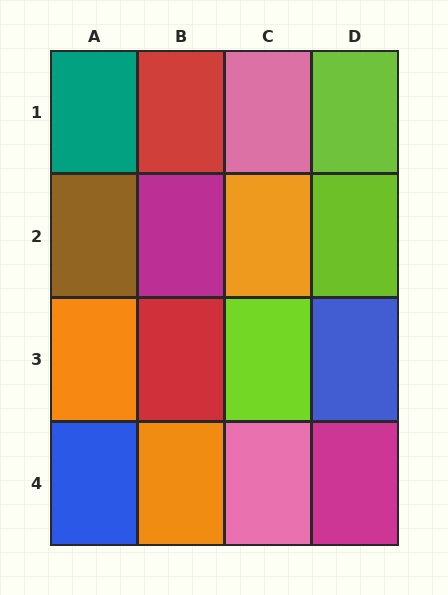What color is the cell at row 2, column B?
Magenta.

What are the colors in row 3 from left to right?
Orange, red, lime, blue.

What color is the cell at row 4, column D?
Magenta.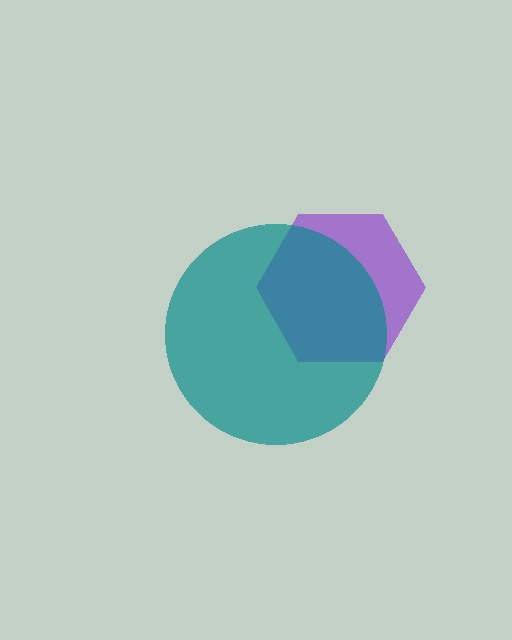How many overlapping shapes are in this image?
There are 2 overlapping shapes in the image.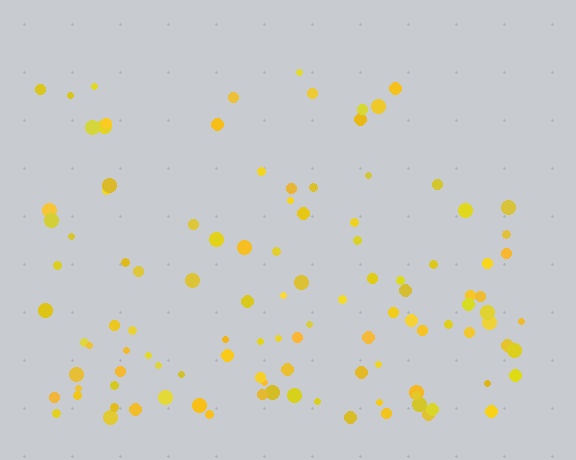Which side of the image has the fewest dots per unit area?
The top.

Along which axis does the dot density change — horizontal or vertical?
Vertical.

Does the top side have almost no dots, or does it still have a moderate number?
Still a moderate number, just noticeably fewer than the bottom.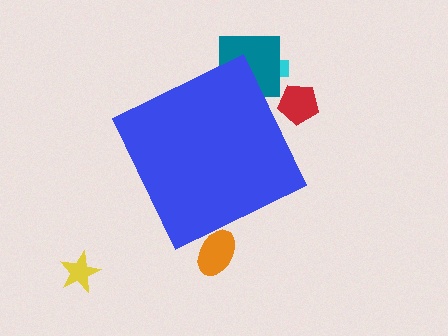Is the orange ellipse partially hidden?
Yes, the orange ellipse is partially hidden behind the blue diamond.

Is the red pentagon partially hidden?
Yes, the red pentagon is partially hidden behind the blue diamond.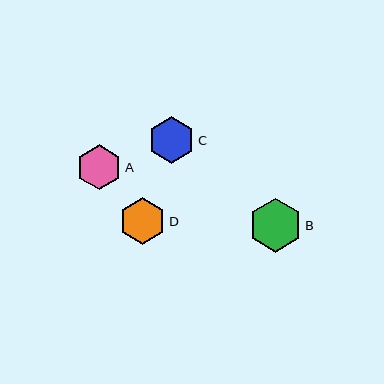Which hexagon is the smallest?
Hexagon A is the smallest with a size of approximately 45 pixels.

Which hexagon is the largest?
Hexagon B is the largest with a size of approximately 53 pixels.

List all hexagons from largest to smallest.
From largest to smallest: B, D, C, A.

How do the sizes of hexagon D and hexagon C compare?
Hexagon D and hexagon C are approximately the same size.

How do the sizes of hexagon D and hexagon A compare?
Hexagon D and hexagon A are approximately the same size.